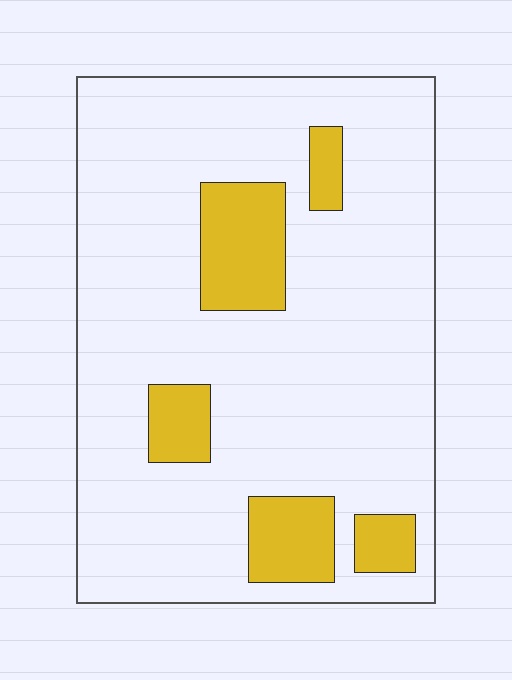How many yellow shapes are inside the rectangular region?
5.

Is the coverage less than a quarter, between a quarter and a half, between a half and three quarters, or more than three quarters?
Less than a quarter.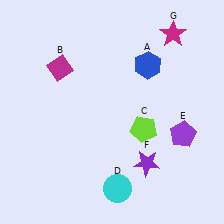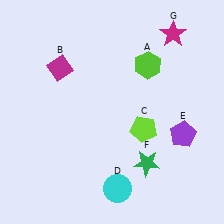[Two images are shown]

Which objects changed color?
A changed from blue to lime. F changed from purple to green.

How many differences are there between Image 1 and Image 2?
There are 2 differences between the two images.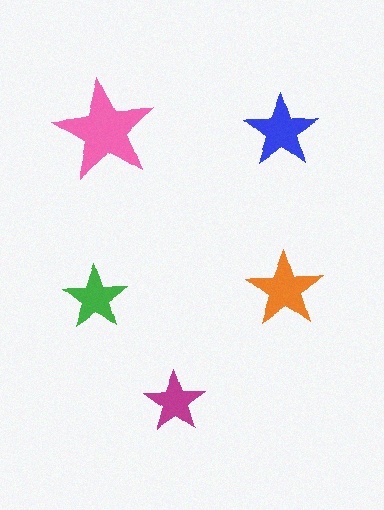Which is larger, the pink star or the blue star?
The pink one.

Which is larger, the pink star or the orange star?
The pink one.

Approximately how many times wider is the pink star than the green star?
About 1.5 times wider.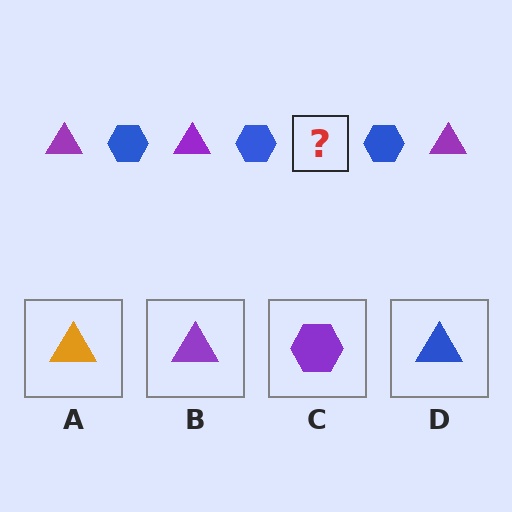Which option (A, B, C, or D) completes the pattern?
B.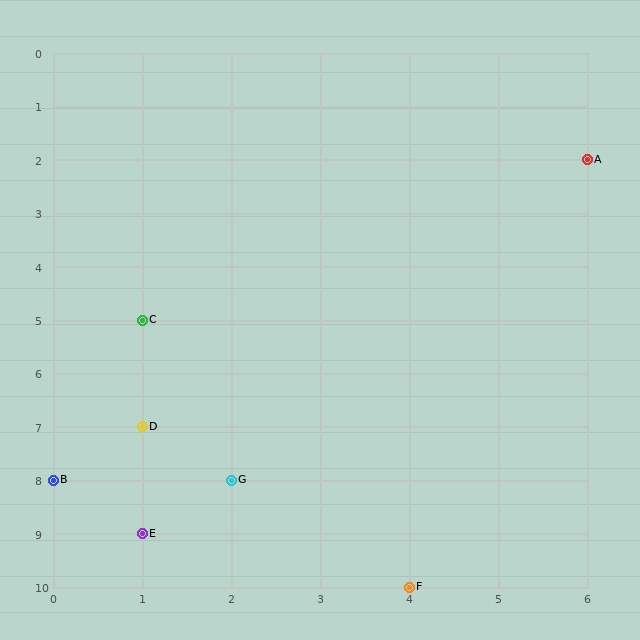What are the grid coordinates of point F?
Point F is at grid coordinates (4, 10).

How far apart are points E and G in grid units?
Points E and G are 1 column and 1 row apart (about 1.4 grid units diagonally).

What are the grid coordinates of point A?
Point A is at grid coordinates (6, 2).